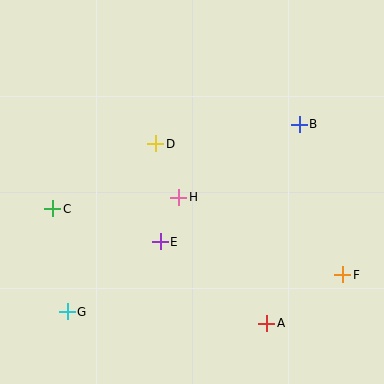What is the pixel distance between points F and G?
The distance between F and G is 278 pixels.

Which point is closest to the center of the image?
Point H at (179, 197) is closest to the center.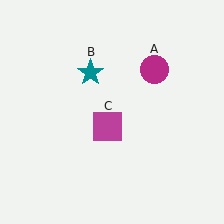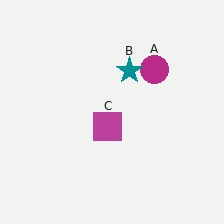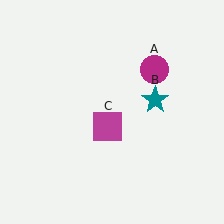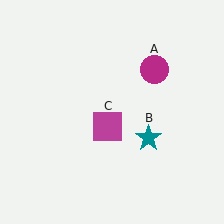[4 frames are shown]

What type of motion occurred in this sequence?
The teal star (object B) rotated clockwise around the center of the scene.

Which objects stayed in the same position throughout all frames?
Magenta circle (object A) and magenta square (object C) remained stationary.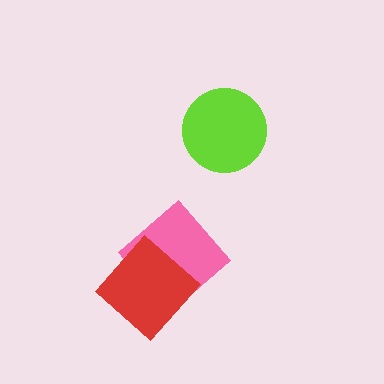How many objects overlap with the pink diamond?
1 object overlaps with the pink diamond.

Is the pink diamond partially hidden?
Yes, it is partially covered by another shape.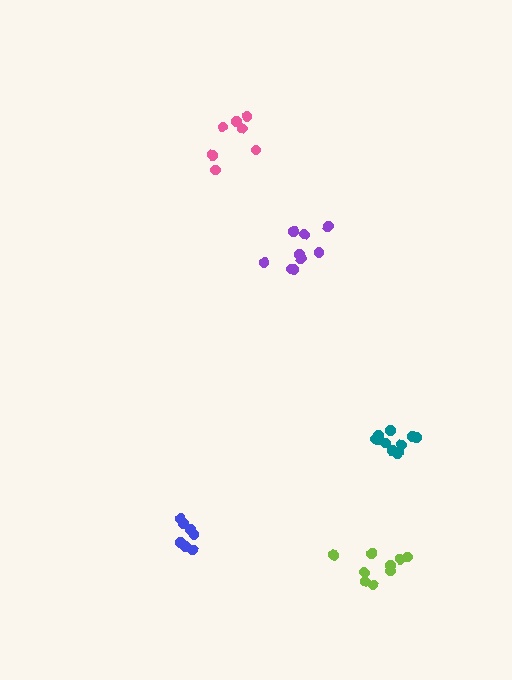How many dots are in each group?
Group 1: 9 dots, Group 2: 7 dots, Group 3: 7 dots, Group 4: 9 dots, Group 5: 11 dots (43 total).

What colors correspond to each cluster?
The clusters are colored: lime, pink, blue, purple, teal.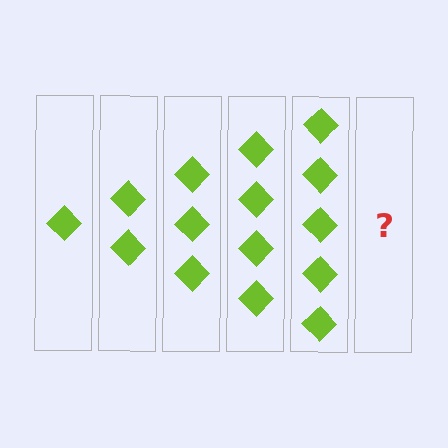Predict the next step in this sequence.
The next step is 6 diamonds.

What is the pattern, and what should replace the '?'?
The pattern is that each step adds one more diamond. The '?' should be 6 diamonds.